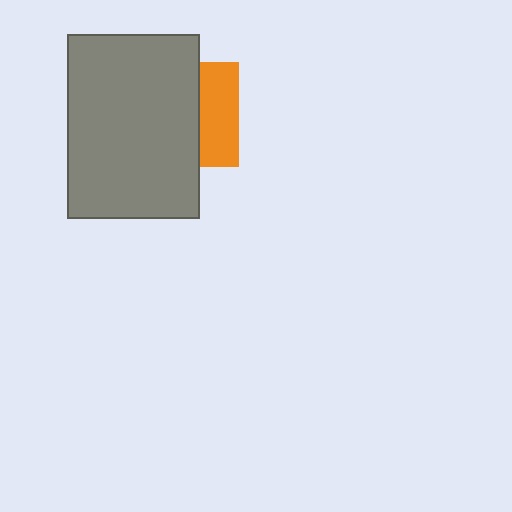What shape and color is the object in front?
The object in front is a gray rectangle.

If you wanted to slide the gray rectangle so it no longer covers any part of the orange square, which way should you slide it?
Slide it left — that is the most direct way to separate the two shapes.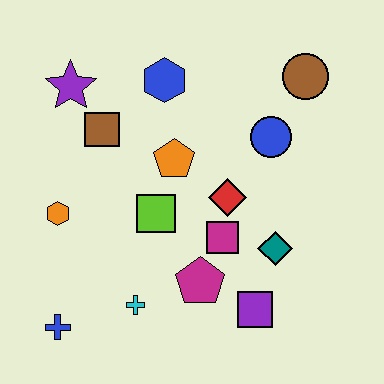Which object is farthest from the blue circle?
The blue cross is farthest from the blue circle.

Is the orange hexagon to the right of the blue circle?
No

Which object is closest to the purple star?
The brown square is closest to the purple star.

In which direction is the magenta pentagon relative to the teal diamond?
The magenta pentagon is to the left of the teal diamond.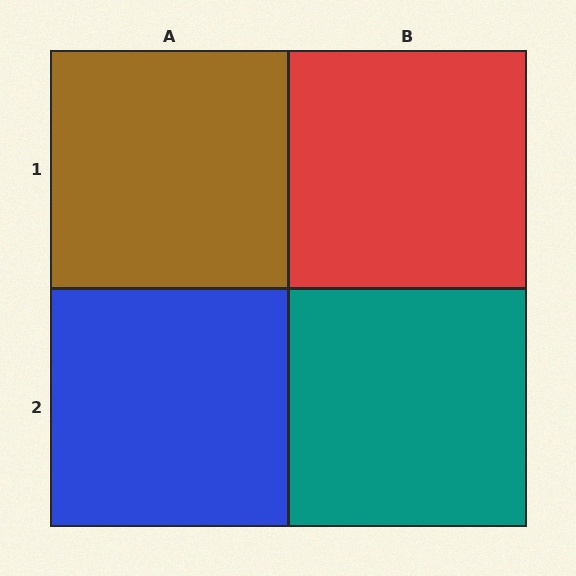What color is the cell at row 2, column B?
Teal.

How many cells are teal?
1 cell is teal.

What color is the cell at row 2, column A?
Blue.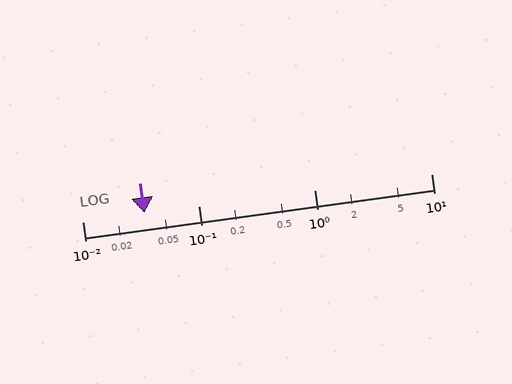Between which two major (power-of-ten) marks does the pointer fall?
The pointer is between 0.01 and 0.1.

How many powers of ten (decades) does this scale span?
The scale spans 3 decades, from 0.01 to 10.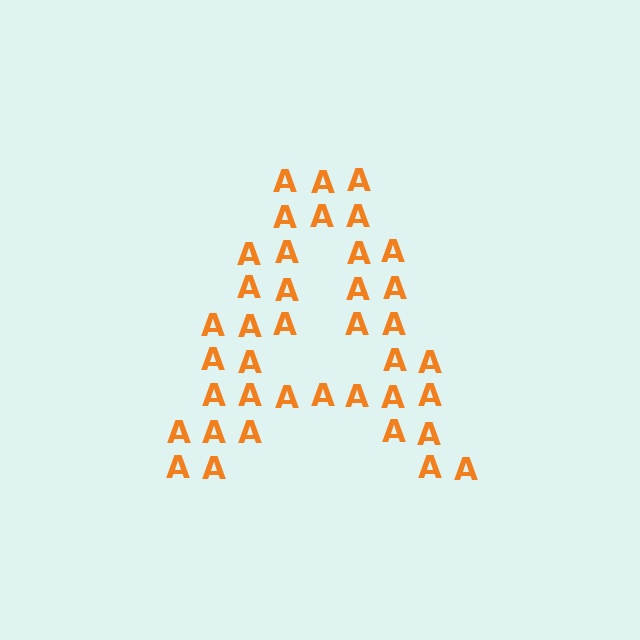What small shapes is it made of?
It is made of small letter A's.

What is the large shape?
The large shape is the letter A.